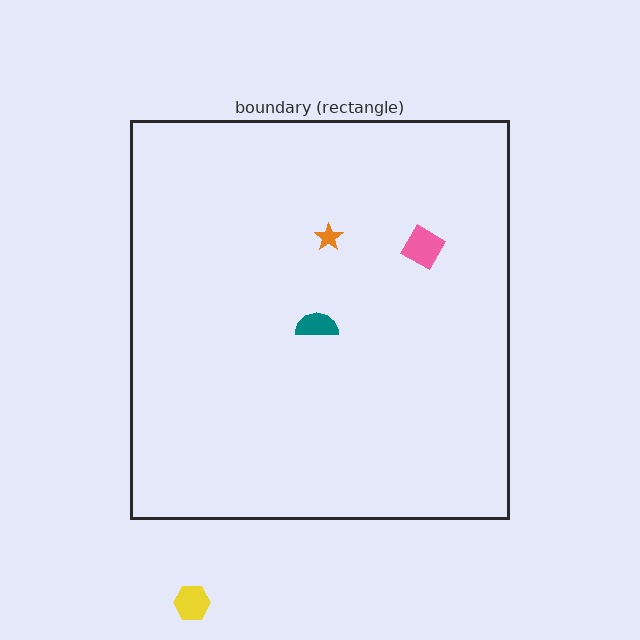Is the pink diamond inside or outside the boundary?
Inside.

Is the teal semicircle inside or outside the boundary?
Inside.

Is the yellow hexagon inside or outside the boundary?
Outside.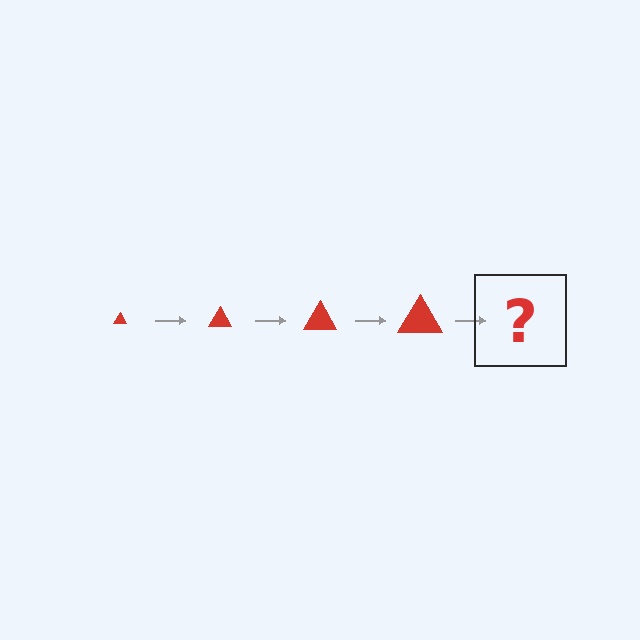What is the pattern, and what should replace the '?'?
The pattern is that the triangle gets progressively larger each step. The '?' should be a red triangle, larger than the previous one.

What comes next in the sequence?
The next element should be a red triangle, larger than the previous one.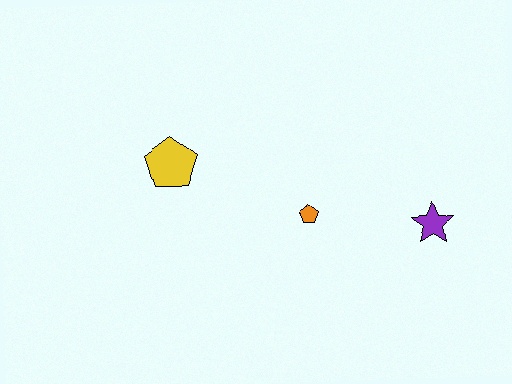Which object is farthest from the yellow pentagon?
The purple star is farthest from the yellow pentagon.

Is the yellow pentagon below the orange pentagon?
No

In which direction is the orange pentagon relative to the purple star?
The orange pentagon is to the left of the purple star.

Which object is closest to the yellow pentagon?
The orange pentagon is closest to the yellow pentagon.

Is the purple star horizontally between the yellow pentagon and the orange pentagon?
No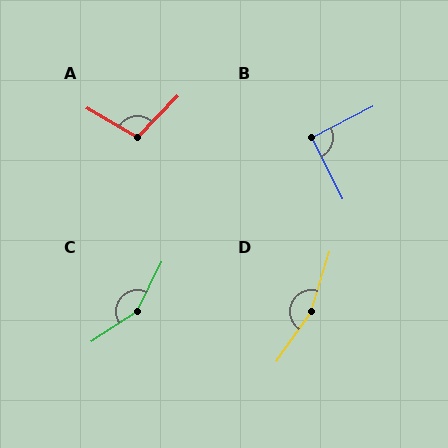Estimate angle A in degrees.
Approximately 103 degrees.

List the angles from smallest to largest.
B (91°), A (103°), C (150°), D (162°).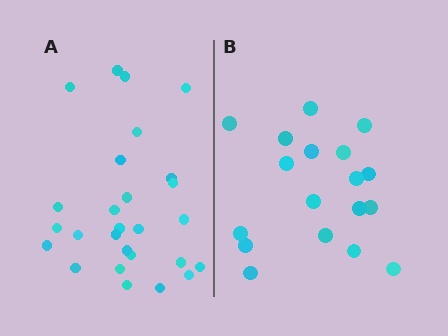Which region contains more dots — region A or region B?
Region A (the left region) has more dots.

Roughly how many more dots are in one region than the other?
Region A has roughly 8 or so more dots than region B.